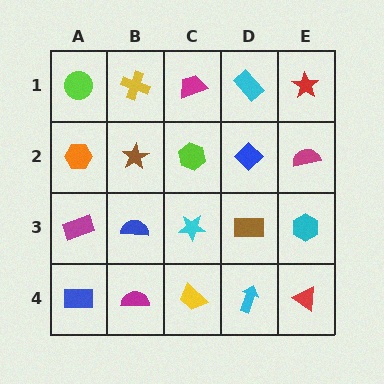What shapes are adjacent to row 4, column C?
A cyan star (row 3, column C), a magenta semicircle (row 4, column B), a cyan arrow (row 4, column D).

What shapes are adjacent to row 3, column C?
A lime hexagon (row 2, column C), a yellow trapezoid (row 4, column C), a blue semicircle (row 3, column B), a brown rectangle (row 3, column D).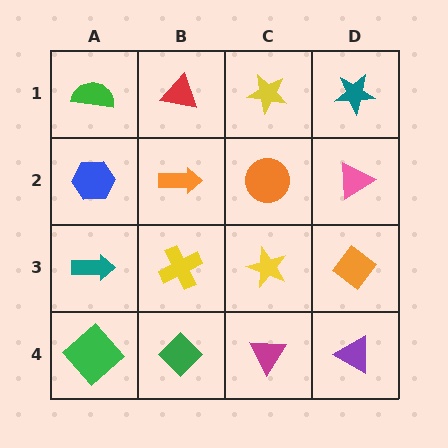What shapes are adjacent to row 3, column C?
An orange circle (row 2, column C), a magenta triangle (row 4, column C), a yellow cross (row 3, column B), an orange diamond (row 3, column D).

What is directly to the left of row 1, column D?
A yellow star.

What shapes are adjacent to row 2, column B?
A red triangle (row 1, column B), a yellow cross (row 3, column B), a blue hexagon (row 2, column A), an orange circle (row 2, column C).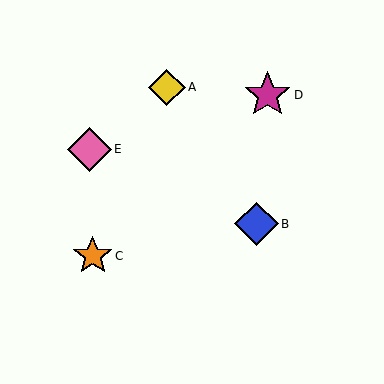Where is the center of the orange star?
The center of the orange star is at (93, 256).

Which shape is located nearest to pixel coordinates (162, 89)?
The yellow diamond (labeled A) at (167, 87) is nearest to that location.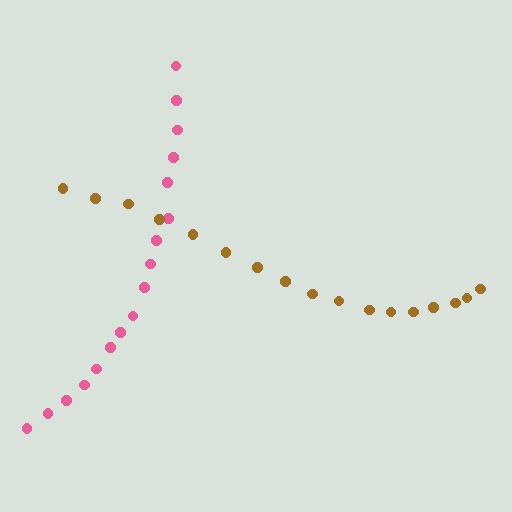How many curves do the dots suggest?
There are 2 distinct paths.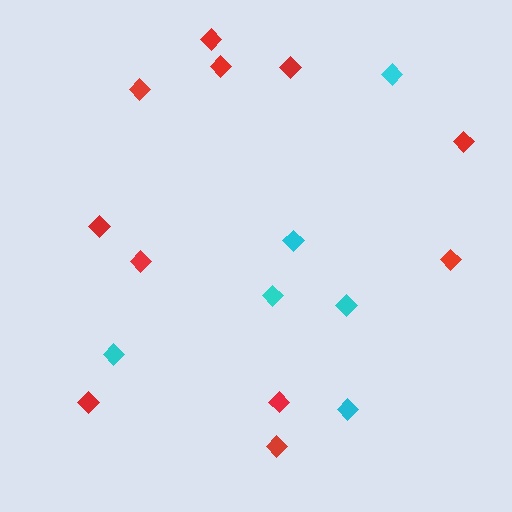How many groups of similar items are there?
There are 2 groups: one group of cyan diamonds (6) and one group of red diamonds (11).